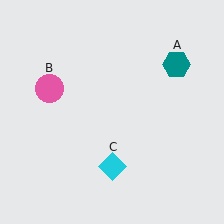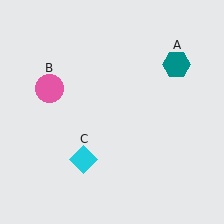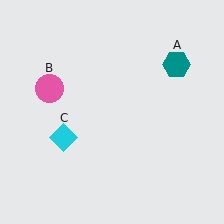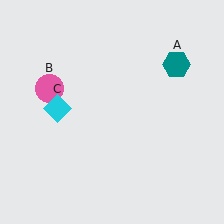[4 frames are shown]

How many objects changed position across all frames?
1 object changed position: cyan diamond (object C).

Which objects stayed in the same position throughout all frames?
Teal hexagon (object A) and pink circle (object B) remained stationary.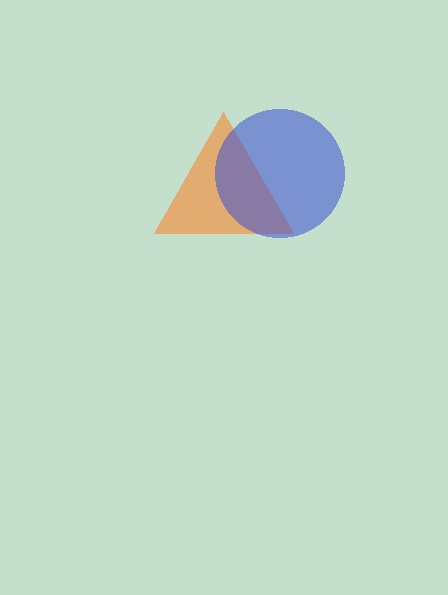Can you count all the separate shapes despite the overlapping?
Yes, there are 2 separate shapes.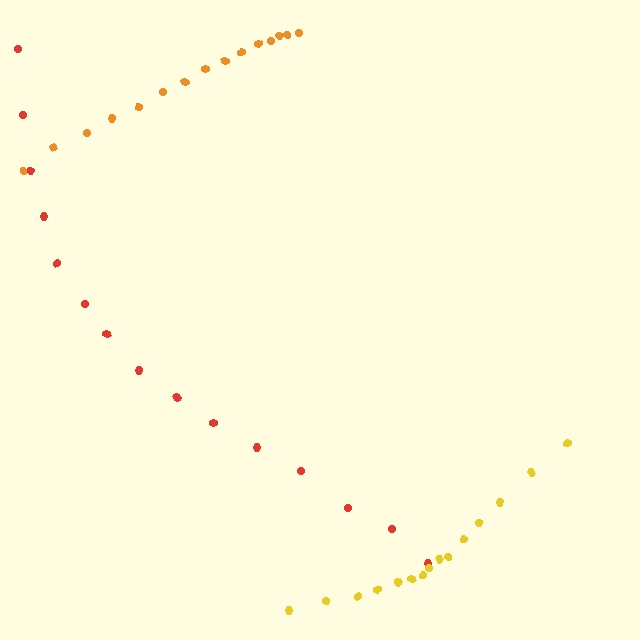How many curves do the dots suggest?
There are 3 distinct paths.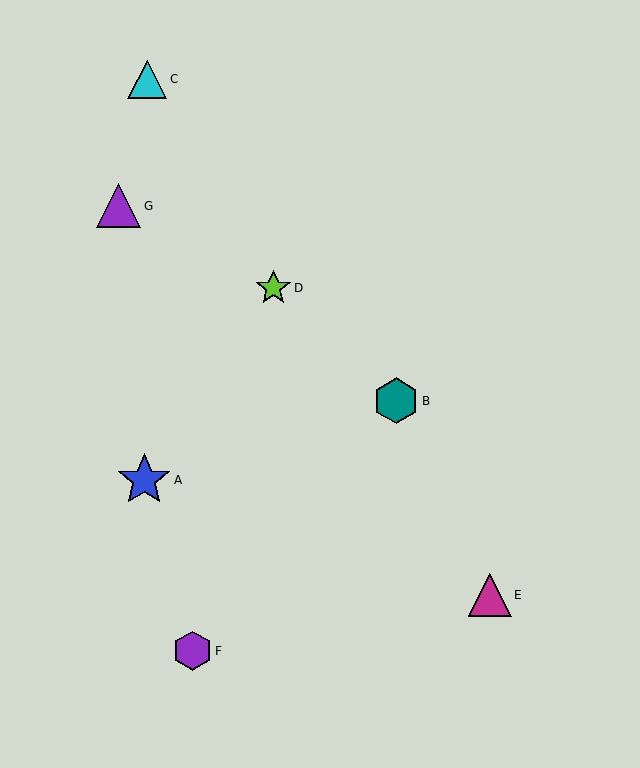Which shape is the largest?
The blue star (labeled A) is the largest.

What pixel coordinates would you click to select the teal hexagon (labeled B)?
Click at (396, 401) to select the teal hexagon B.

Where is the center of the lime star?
The center of the lime star is at (273, 288).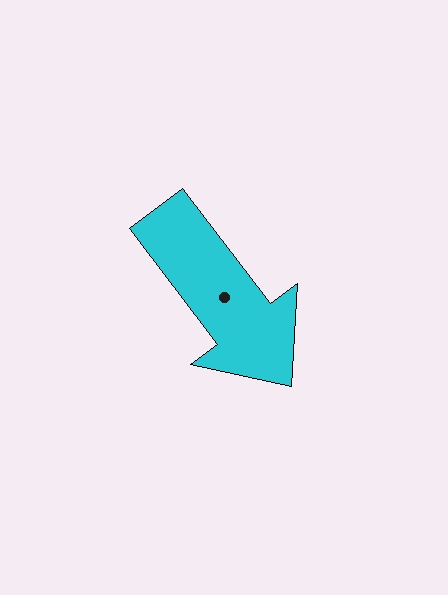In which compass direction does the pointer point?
Southeast.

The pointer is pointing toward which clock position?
Roughly 5 o'clock.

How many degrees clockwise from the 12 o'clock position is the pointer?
Approximately 143 degrees.